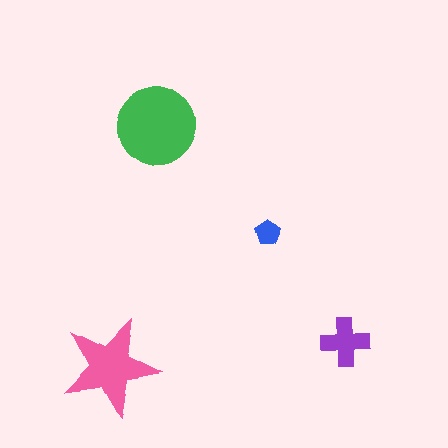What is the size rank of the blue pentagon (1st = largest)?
4th.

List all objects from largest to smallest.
The green circle, the pink star, the purple cross, the blue pentagon.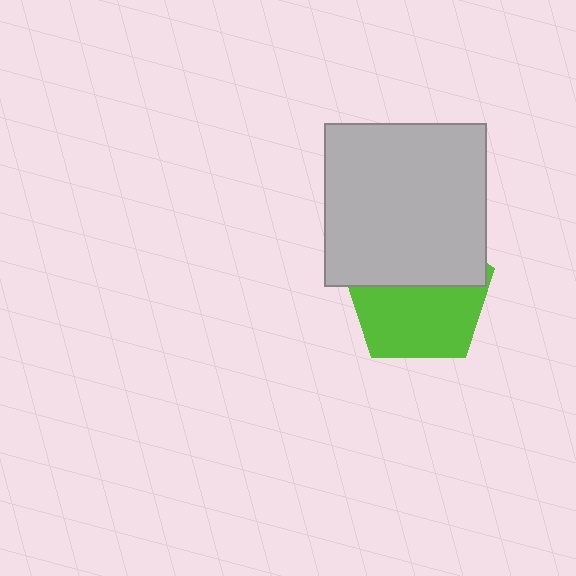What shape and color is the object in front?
The object in front is a light gray square.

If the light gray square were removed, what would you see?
You would see the complete lime pentagon.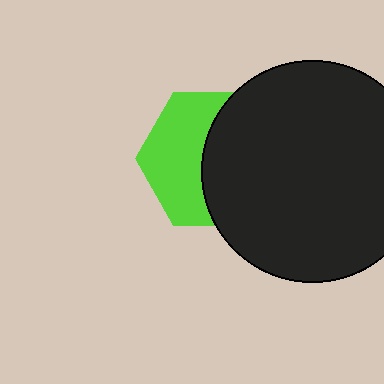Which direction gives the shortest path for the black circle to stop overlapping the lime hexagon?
Moving right gives the shortest separation.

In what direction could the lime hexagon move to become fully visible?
The lime hexagon could move left. That would shift it out from behind the black circle entirely.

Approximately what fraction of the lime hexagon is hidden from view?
Roughly 53% of the lime hexagon is hidden behind the black circle.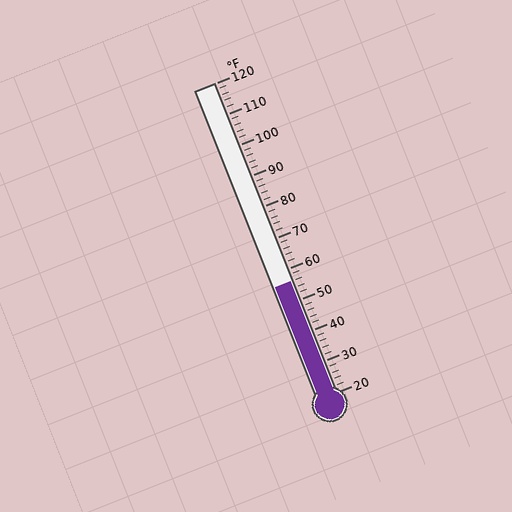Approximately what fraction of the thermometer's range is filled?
The thermometer is filled to approximately 35% of its range.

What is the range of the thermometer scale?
The thermometer scale ranges from 20°F to 120°F.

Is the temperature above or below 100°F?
The temperature is below 100°F.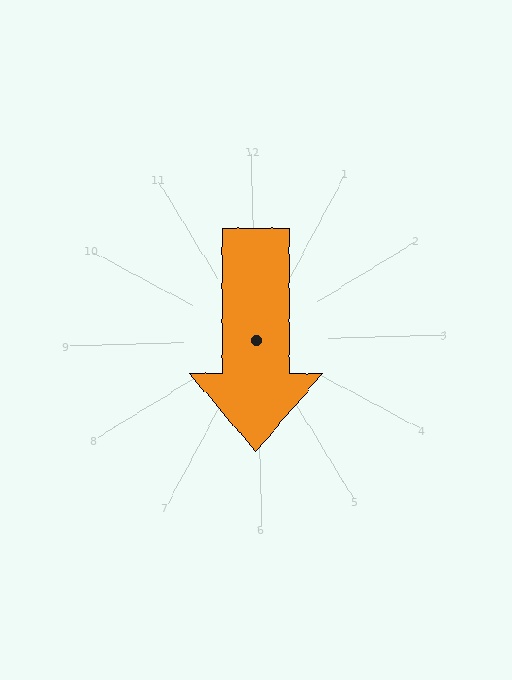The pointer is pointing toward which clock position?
Roughly 6 o'clock.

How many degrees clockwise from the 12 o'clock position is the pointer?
Approximately 182 degrees.